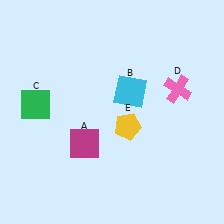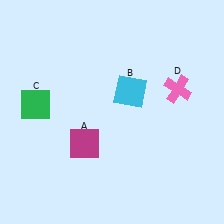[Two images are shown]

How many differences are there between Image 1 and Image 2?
There is 1 difference between the two images.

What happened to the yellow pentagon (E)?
The yellow pentagon (E) was removed in Image 2. It was in the bottom-right area of Image 1.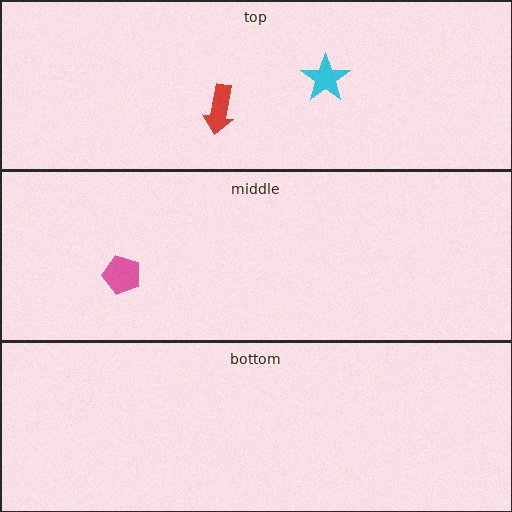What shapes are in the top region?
The red arrow, the cyan star.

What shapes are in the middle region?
The pink pentagon.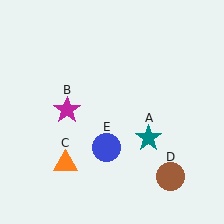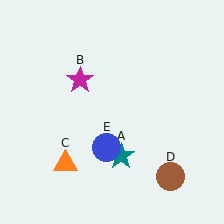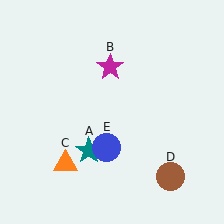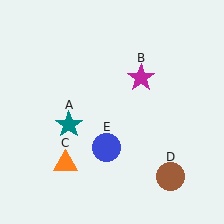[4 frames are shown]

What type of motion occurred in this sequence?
The teal star (object A), magenta star (object B) rotated clockwise around the center of the scene.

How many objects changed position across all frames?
2 objects changed position: teal star (object A), magenta star (object B).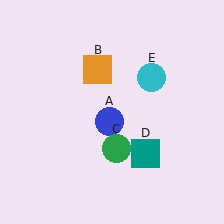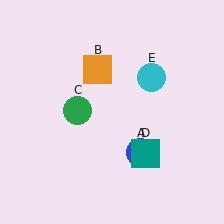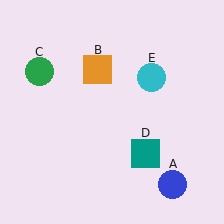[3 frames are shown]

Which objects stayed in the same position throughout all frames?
Orange square (object B) and teal square (object D) and cyan circle (object E) remained stationary.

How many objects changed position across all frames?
2 objects changed position: blue circle (object A), green circle (object C).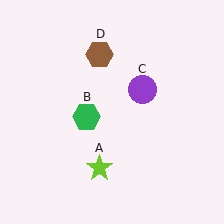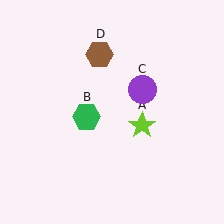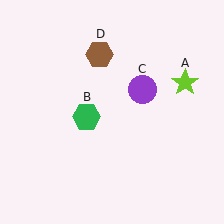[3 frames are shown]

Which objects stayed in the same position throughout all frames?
Green hexagon (object B) and purple circle (object C) and brown hexagon (object D) remained stationary.